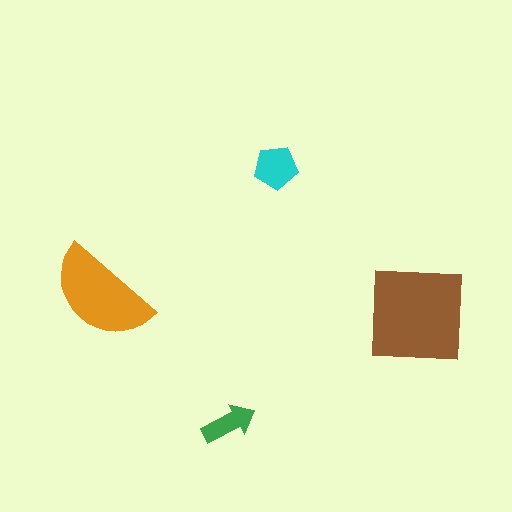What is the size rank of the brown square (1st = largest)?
1st.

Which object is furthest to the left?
The orange semicircle is leftmost.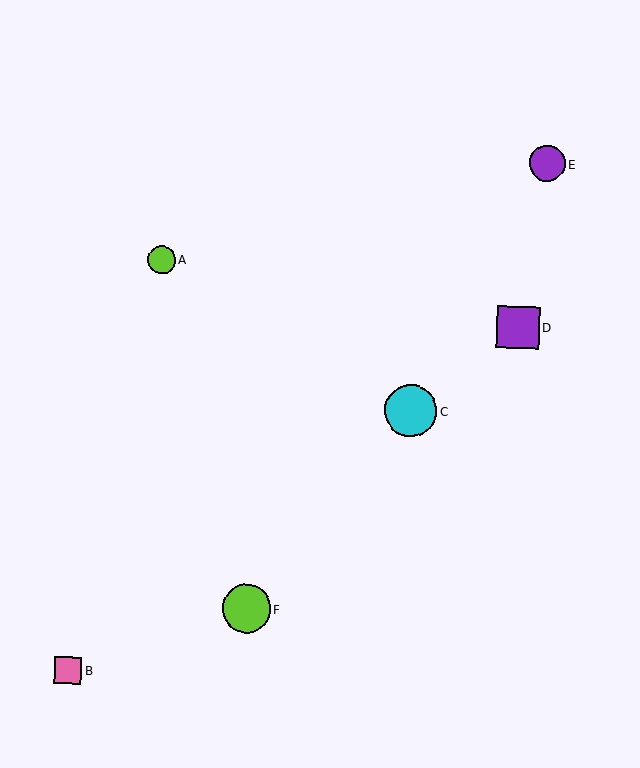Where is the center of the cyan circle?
The center of the cyan circle is at (410, 411).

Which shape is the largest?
The cyan circle (labeled C) is the largest.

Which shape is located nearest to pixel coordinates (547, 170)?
The purple circle (labeled E) at (547, 163) is nearest to that location.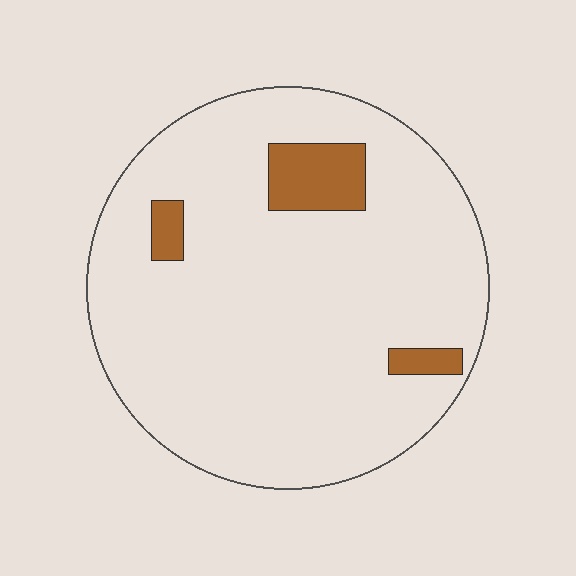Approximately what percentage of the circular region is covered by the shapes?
Approximately 10%.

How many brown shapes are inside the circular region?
3.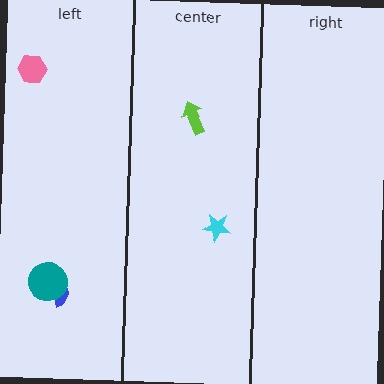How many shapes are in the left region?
3.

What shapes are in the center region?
The cyan star, the lime arrow.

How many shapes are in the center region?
2.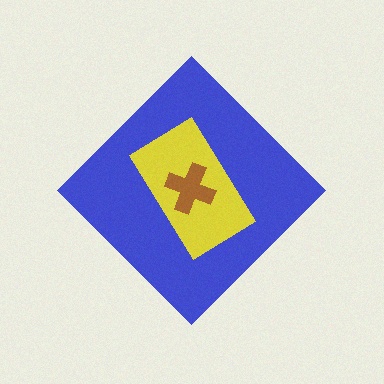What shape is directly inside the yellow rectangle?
The brown cross.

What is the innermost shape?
The brown cross.